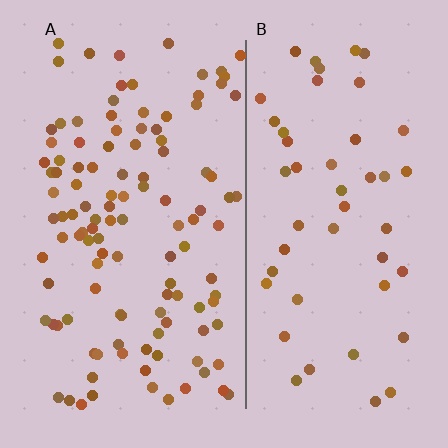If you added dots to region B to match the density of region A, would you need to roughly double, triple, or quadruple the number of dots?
Approximately double.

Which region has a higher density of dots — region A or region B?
A (the left).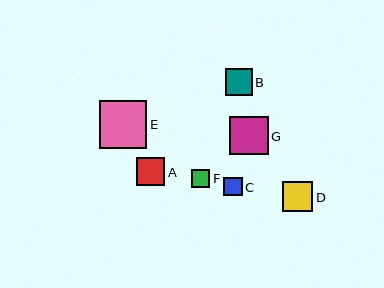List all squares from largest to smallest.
From largest to smallest: E, G, D, A, B, C, F.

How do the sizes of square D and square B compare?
Square D and square B are approximately the same size.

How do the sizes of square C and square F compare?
Square C and square F are approximately the same size.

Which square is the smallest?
Square F is the smallest with a size of approximately 18 pixels.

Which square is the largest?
Square E is the largest with a size of approximately 47 pixels.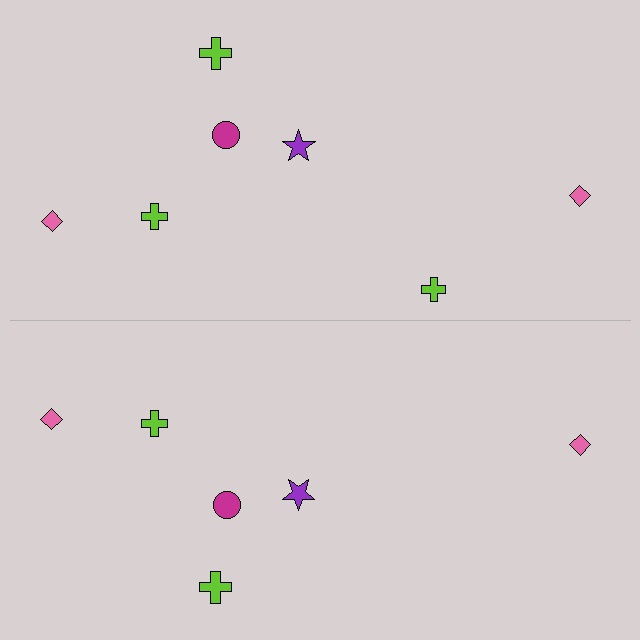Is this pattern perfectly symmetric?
No, the pattern is not perfectly symmetric. A lime cross is missing from the bottom side.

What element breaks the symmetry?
A lime cross is missing from the bottom side.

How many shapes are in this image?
There are 13 shapes in this image.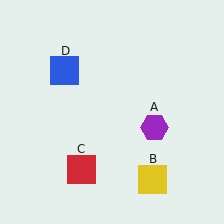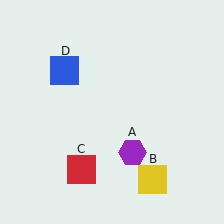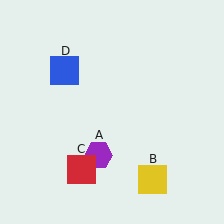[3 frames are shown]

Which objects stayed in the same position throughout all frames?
Yellow square (object B) and red square (object C) and blue square (object D) remained stationary.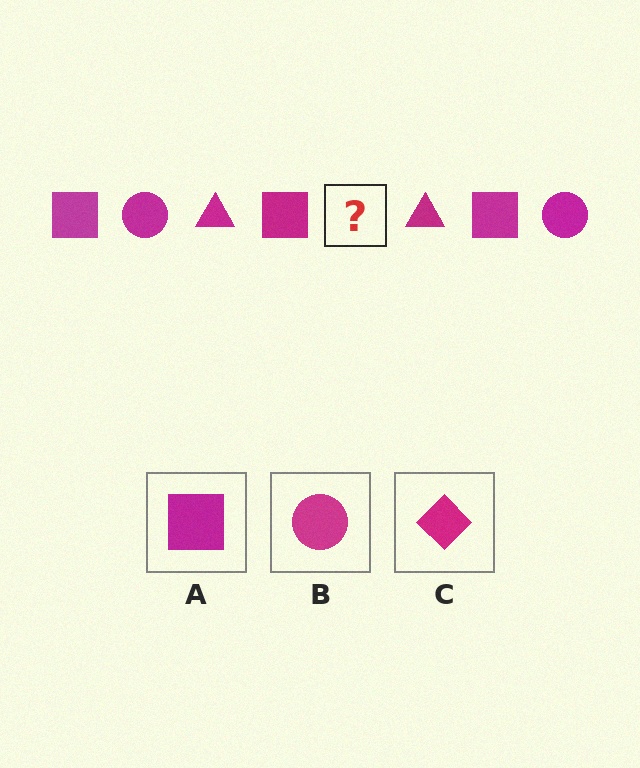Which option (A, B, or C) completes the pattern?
B.